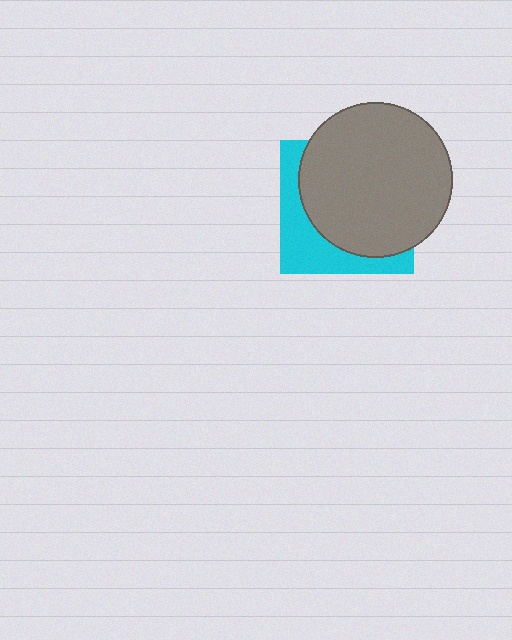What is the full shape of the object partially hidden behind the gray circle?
The partially hidden object is a cyan square.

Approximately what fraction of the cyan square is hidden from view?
Roughly 67% of the cyan square is hidden behind the gray circle.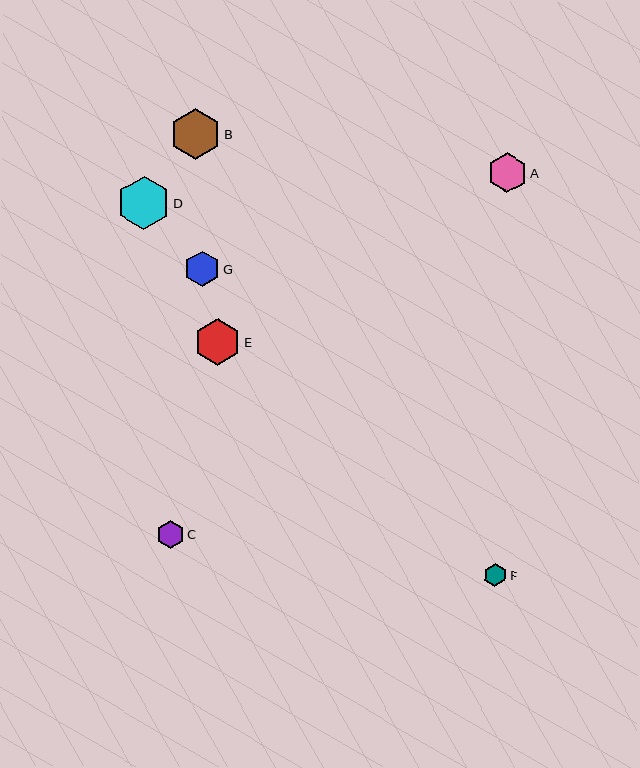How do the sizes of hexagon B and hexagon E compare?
Hexagon B and hexagon E are approximately the same size.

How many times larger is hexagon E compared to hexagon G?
Hexagon E is approximately 1.3 times the size of hexagon G.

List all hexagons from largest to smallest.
From largest to smallest: D, B, E, A, G, C, F.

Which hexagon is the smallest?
Hexagon F is the smallest with a size of approximately 23 pixels.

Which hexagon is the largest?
Hexagon D is the largest with a size of approximately 54 pixels.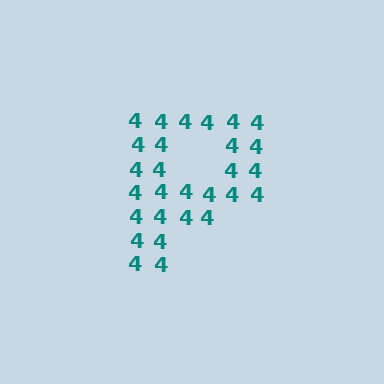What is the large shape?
The large shape is the letter P.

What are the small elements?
The small elements are digit 4's.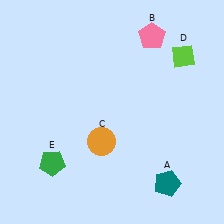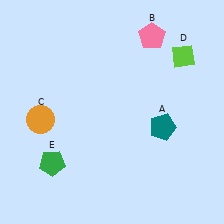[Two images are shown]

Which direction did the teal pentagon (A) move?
The teal pentagon (A) moved up.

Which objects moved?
The objects that moved are: the teal pentagon (A), the orange circle (C).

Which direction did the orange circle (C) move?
The orange circle (C) moved left.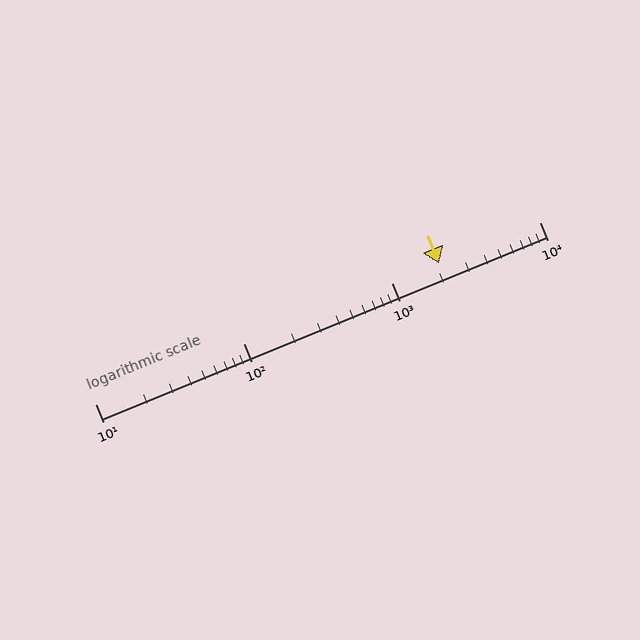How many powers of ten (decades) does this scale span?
The scale spans 3 decades, from 10 to 10000.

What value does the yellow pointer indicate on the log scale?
The pointer indicates approximately 2100.